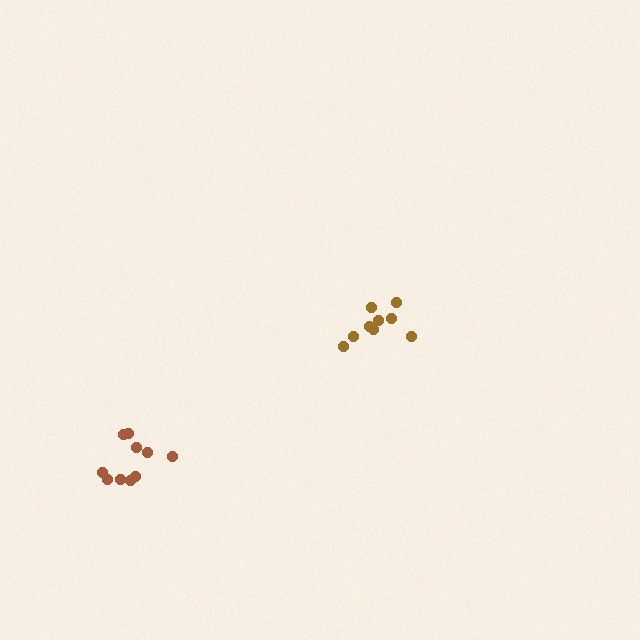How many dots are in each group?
Group 1: 9 dots, Group 2: 10 dots (19 total).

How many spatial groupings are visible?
There are 2 spatial groupings.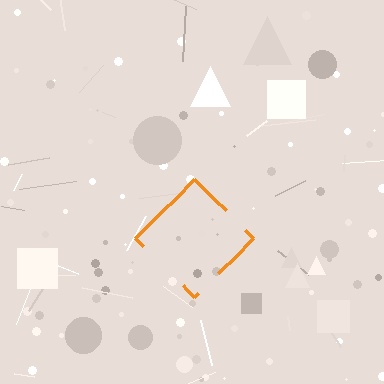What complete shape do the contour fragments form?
The contour fragments form a diamond.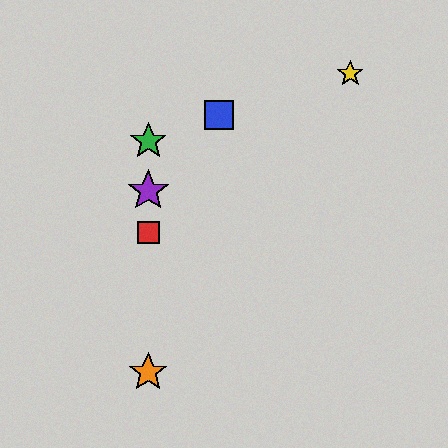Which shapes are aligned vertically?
The red square, the green star, the purple star, the orange star are aligned vertically.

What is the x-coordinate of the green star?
The green star is at x≈148.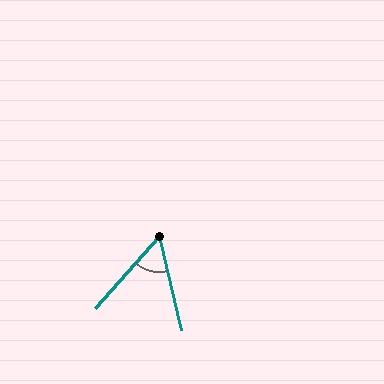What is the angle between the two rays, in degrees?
Approximately 55 degrees.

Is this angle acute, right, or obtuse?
It is acute.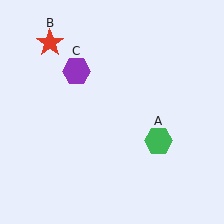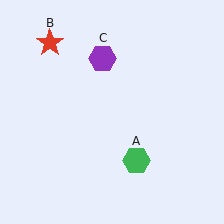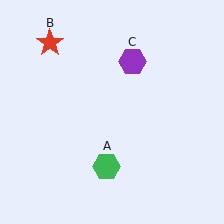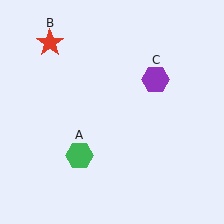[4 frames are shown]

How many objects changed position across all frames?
2 objects changed position: green hexagon (object A), purple hexagon (object C).